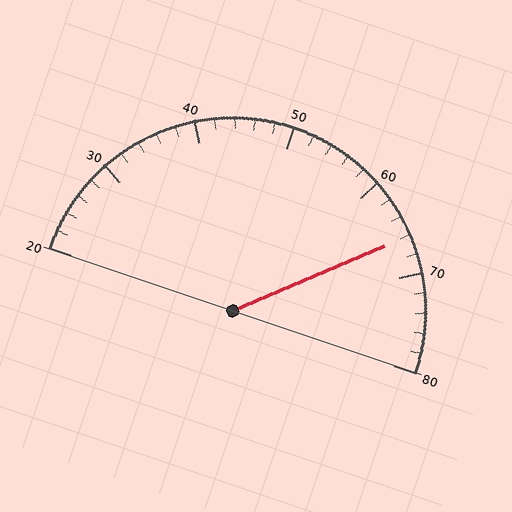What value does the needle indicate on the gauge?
The needle indicates approximately 66.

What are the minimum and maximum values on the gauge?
The gauge ranges from 20 to 80.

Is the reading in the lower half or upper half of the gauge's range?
The reading is in the upper half of the range (20 to 80).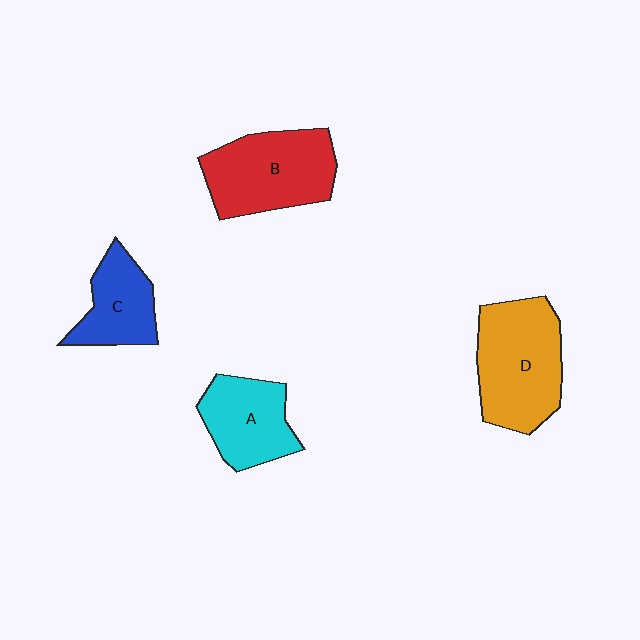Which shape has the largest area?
Shape D (orange).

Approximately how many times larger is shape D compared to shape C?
Approximately 1.7 times.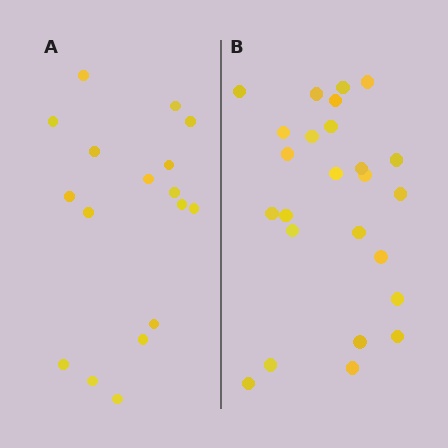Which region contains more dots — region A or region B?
Region B (the right region) has more dots.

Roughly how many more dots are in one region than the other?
Region B has roughly 8 or so more dots than region A.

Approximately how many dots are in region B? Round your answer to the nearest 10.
About 20 dots. (The exact count is 25, which rounds to 20.)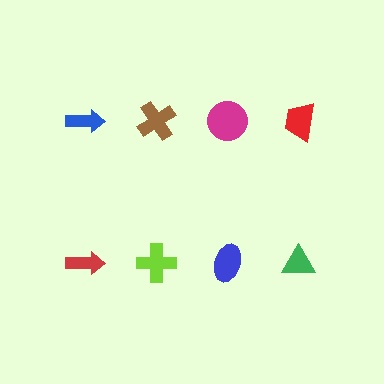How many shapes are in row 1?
4 shapes.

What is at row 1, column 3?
A magenta circle.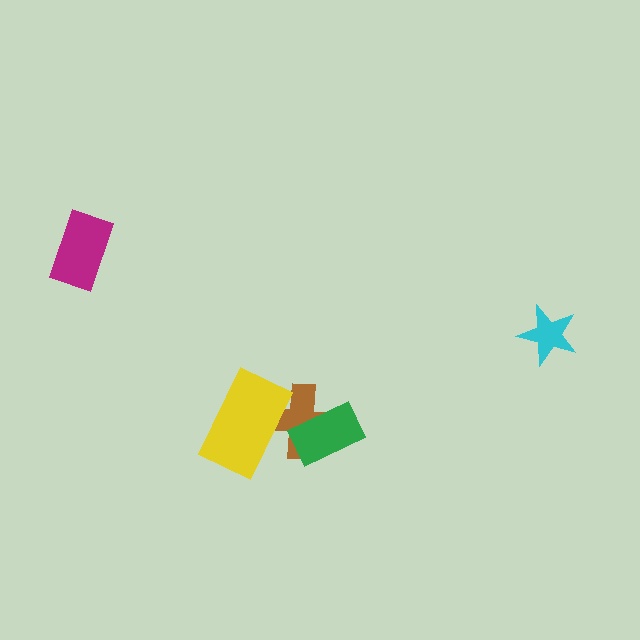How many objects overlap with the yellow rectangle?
1 object overlaps with the yellow rectangle.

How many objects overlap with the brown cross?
2 objects overlap with the brown cross.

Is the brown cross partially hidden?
Yes, it is partially covered by another shape.